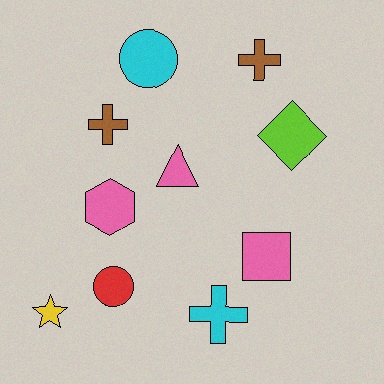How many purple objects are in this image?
There are no purple objects.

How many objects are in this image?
There are 10 objects.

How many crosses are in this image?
There are 3 crosses.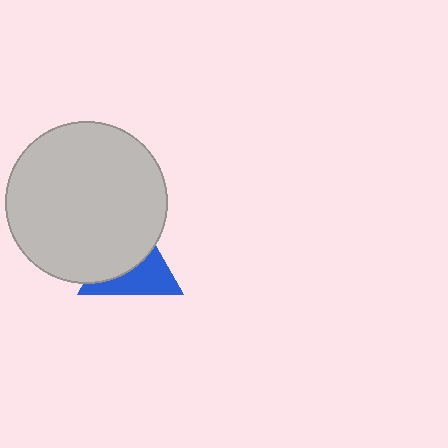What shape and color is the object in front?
The object in front is a light gray circle.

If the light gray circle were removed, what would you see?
You would see the complete blue triangle.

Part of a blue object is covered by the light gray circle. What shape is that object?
It is a triangle.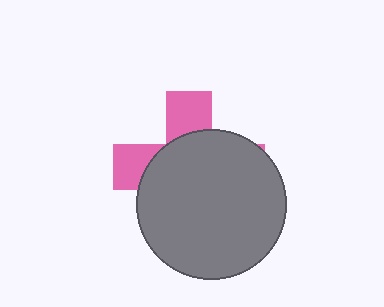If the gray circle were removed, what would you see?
You would see the complete pink cross.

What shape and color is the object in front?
The object in front is a gray circle.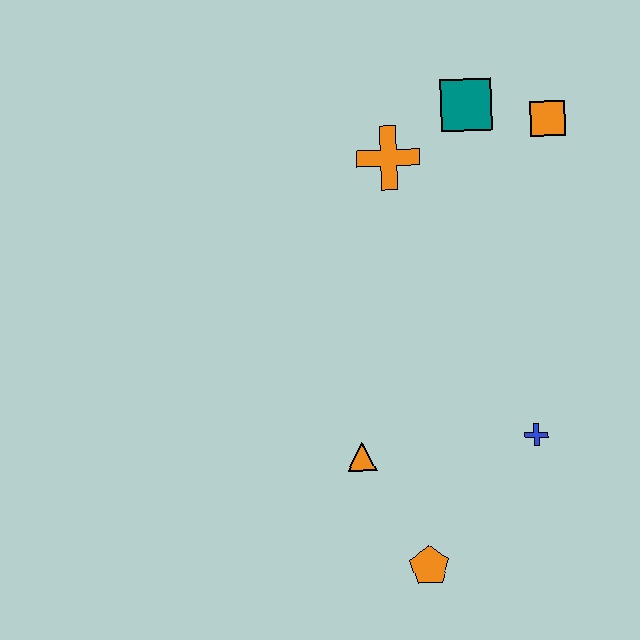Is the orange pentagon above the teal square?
No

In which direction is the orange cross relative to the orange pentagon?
The orange cross is above the orange pentagon.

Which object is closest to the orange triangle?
The orange pentagon is closest to the orange triangle.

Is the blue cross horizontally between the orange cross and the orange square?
Yes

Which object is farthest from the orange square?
The orange pentagon is farthest from the orange square.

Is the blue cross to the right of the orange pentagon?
Yes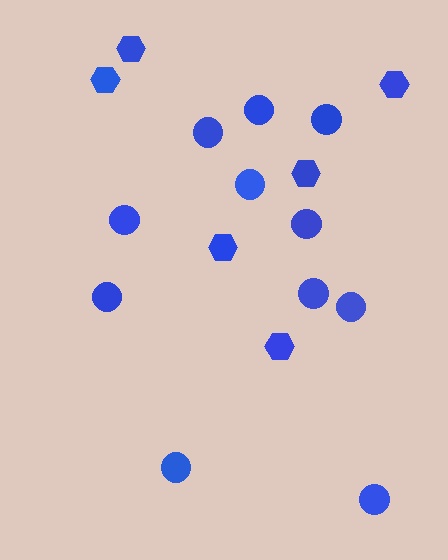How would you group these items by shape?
There are 2 groups: one group of hexagons (6) and one group of circles (11).